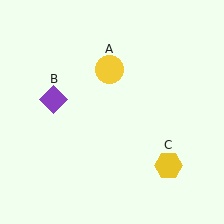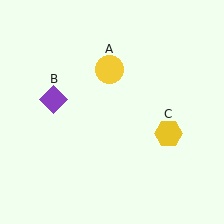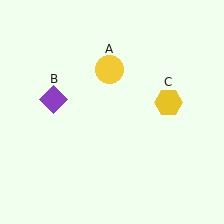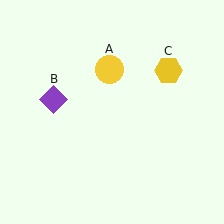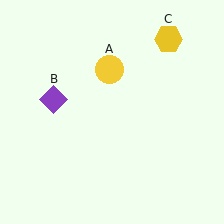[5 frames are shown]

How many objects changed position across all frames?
1 object changed position: yellow hexagon (object C).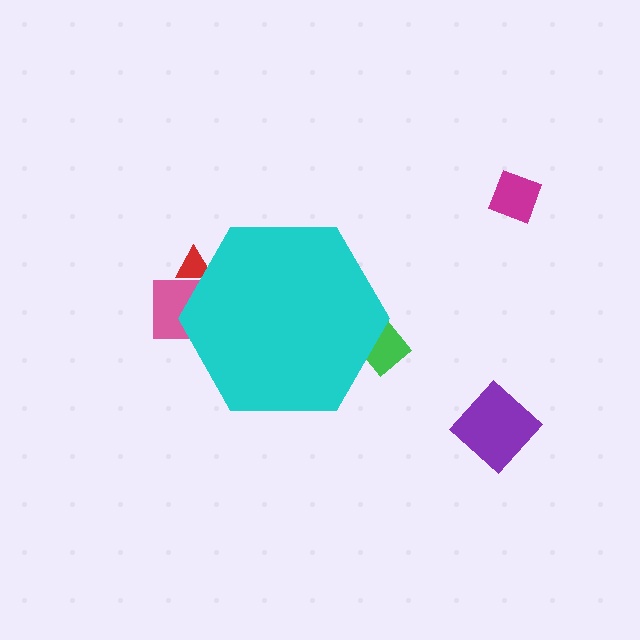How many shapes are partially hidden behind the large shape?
3 shapes are partially hidden.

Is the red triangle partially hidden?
Yes, the red triangle is partially hidden behind the cyan hexagon.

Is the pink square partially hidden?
Yes, the pink square is partially hidden behind the cyan hexagon.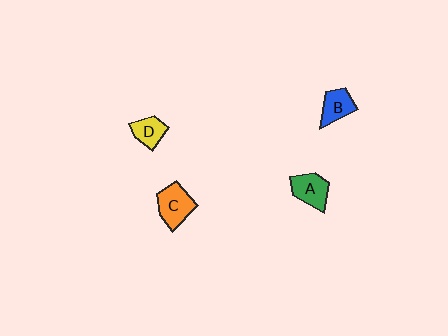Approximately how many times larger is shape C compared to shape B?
Approximately 1.3 times.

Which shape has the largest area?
Shape C (orange).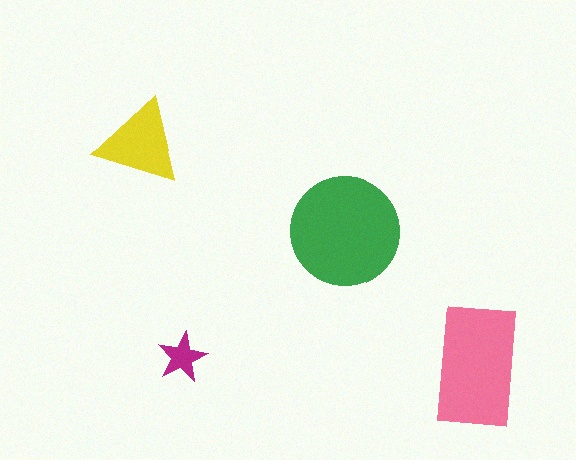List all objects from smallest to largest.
The magenta star, the yellow triangle, the pink rectangle, the green circle.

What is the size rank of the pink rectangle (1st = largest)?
2nd.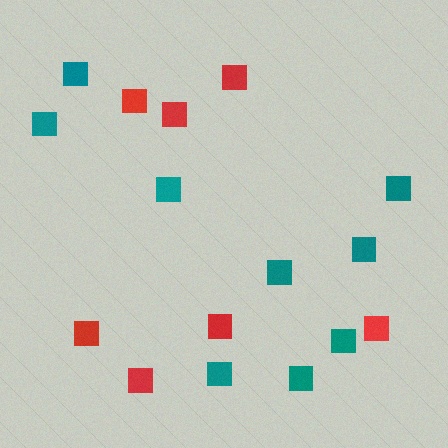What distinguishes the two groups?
There are 2 groups: one group of teal squares (9) and one group of red squares (7).